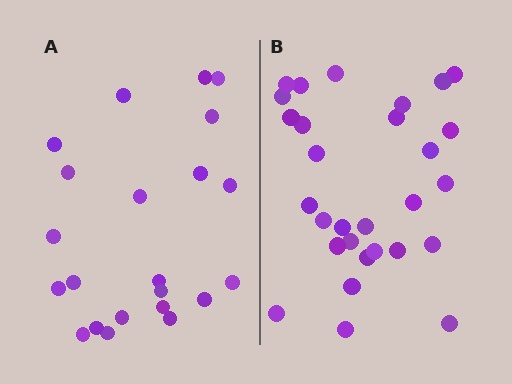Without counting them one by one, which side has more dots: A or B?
Region B (the right region) has more dots.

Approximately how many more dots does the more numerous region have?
Region B has roughly 8 or so more dots than region A.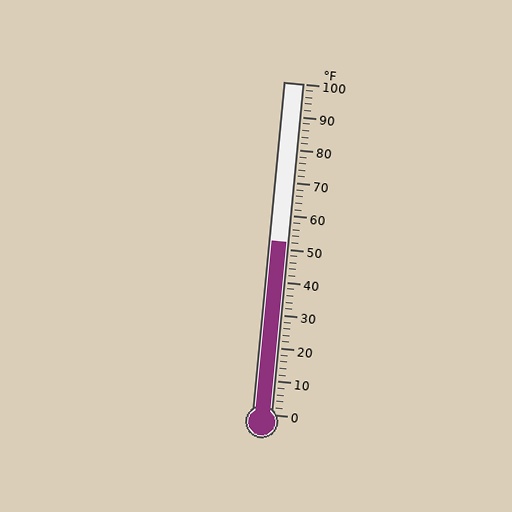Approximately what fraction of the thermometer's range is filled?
The thermometer is filled to approximately 50% of its range.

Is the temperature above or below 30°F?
The temperature is above 30°F.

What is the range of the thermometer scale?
The thermometer scale ranges from 0°F to 100°F.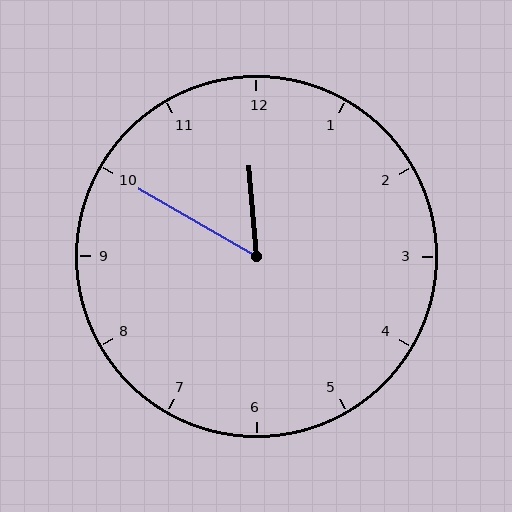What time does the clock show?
11:50.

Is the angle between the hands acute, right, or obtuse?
It is acute.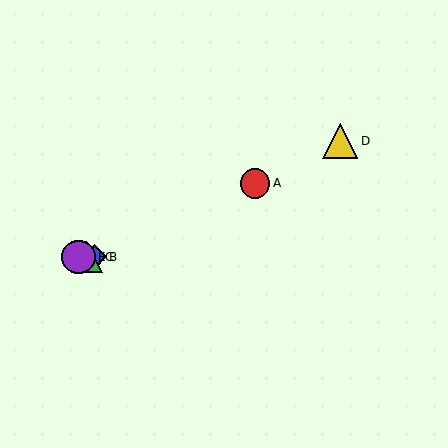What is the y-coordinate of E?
Object E is at y≈257.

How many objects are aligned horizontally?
3 objects (B, C, E) are aligned horizontally.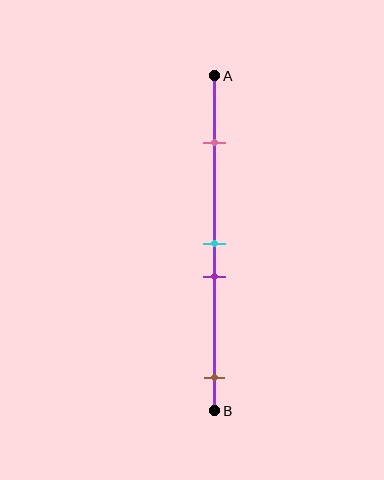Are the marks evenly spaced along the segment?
No, the marks are not evenly spaced.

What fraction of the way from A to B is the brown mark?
The brown mark is approximately 90% (0.9) of the way from A to B.